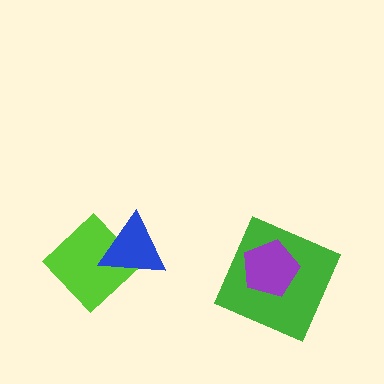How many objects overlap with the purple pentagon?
1 object overlaps with the purple pentagon.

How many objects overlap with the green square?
1 object overlaps with the green square.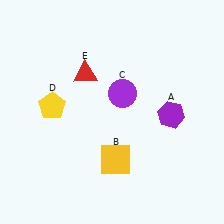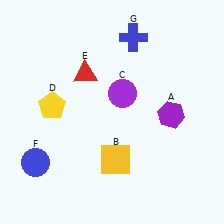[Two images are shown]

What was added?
A blue circle (F), a blue cross (G) were added in Image 2.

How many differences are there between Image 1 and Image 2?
There are 2 differences between the two images.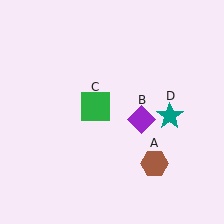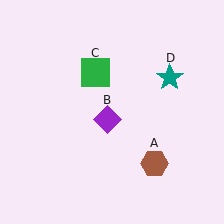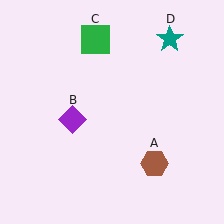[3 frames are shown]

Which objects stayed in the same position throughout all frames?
Brown hexagon (object A) remained stationary.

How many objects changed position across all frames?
3 objects changed position: purple diamond (object B), green square (object C), teal star (object D).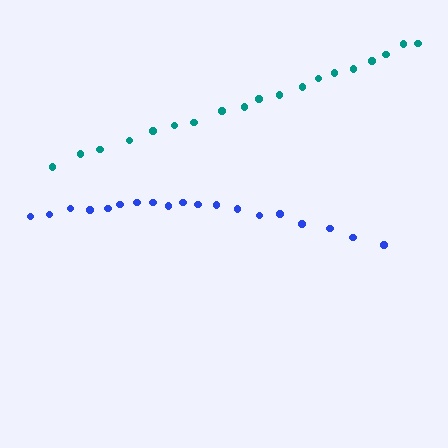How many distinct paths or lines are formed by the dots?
There are 2 distinct paths.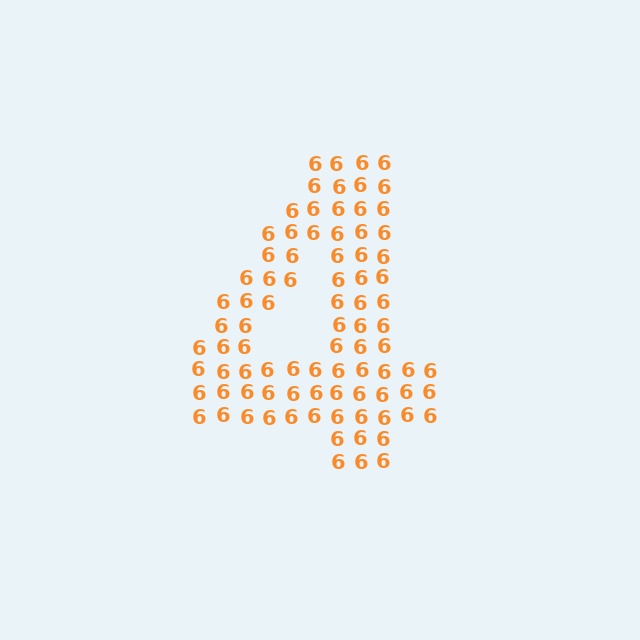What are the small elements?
The small elements are digit 6's.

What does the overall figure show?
The overall figure shows the digit 4.